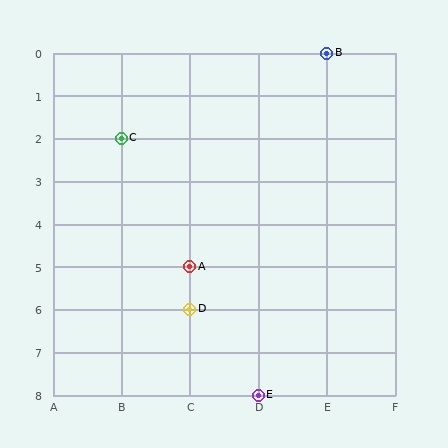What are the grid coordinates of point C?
Point C is at grid coordinates (B, 2).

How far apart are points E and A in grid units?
Points E and A are 1 column and 3 rows apart (about 3.2 grid units diagonally).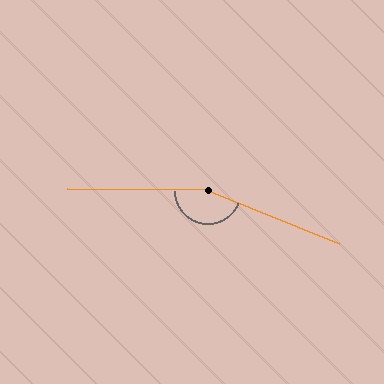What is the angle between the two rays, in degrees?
Approximately 158 degrees.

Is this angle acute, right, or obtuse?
It is obtuse.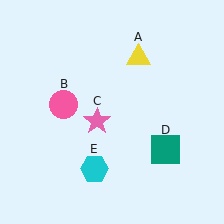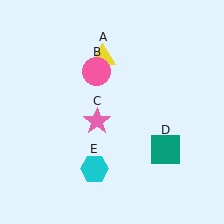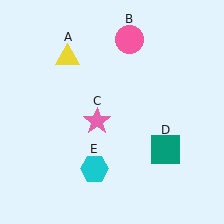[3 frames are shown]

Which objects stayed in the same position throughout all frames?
Pink star (object C) and teal square (object D) and cyan hexagon (object E) remained stationary.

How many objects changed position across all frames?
2 objects changed position: yellow triangle (object A), pink circle (object B).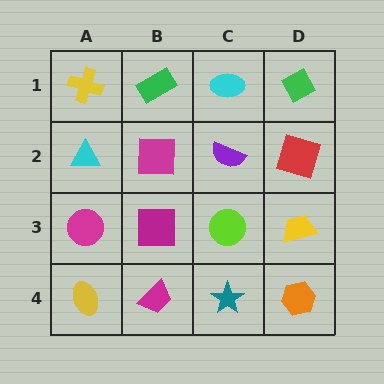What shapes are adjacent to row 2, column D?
A green diamond (row 1, column D), a yellow trapezoid (row 3, column D), a purple semicircle (row 2, column C).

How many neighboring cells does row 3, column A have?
3.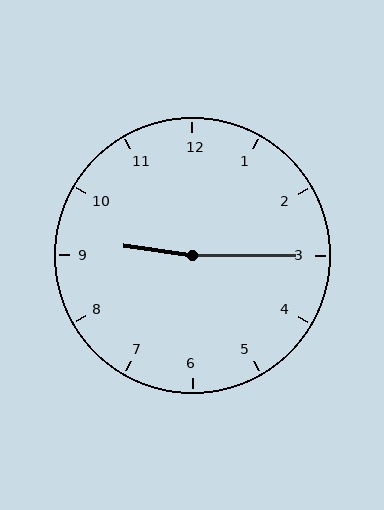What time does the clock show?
9:15.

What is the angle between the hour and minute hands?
Approximately 172 degrees.